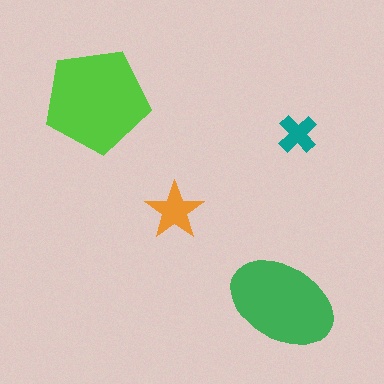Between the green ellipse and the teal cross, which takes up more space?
The green ellipse.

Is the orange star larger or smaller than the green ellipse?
Smaller.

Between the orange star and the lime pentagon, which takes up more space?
The lime pentagon.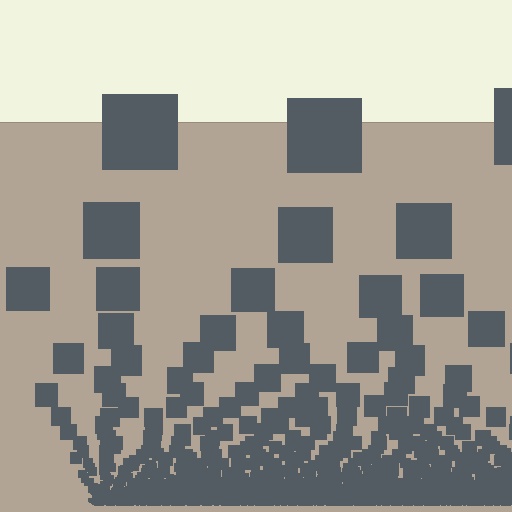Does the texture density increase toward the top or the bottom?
Density increases toward the bottom.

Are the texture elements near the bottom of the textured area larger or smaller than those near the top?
Smaller. The gradient is inverted — elements near the bottom are smaller and denser.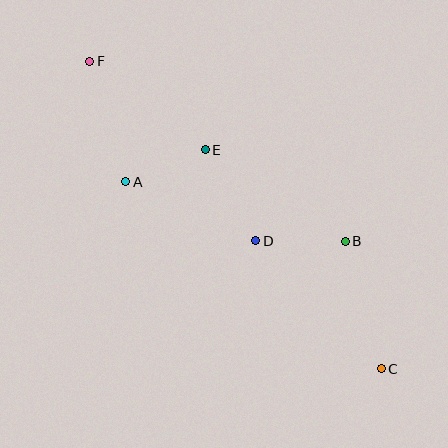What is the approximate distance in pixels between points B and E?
The distance between B and E is approximately 167 pixels.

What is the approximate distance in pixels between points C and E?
The distance between C and E is approximately 281 pixels.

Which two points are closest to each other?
Points A and E are closest to each other.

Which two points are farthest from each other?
Points C and F are farthest from each other.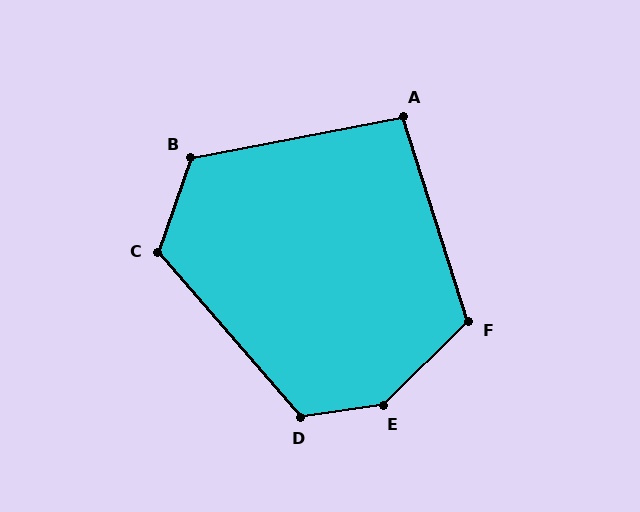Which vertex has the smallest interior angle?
A, at approximately 97 degrees.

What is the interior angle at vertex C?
Approximately 120 degrees (obtuse).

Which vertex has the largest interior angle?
E, at approximately 144 degrees.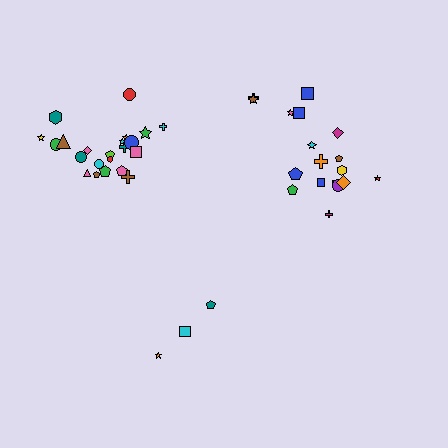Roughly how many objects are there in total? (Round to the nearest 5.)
Roughly 45 objects in total.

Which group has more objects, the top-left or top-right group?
The top-left group.